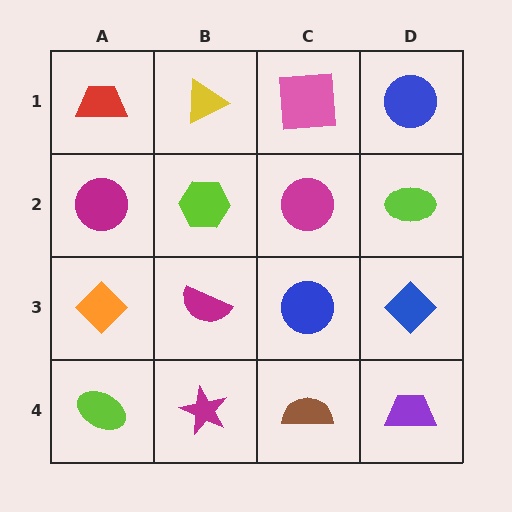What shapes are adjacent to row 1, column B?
A lime hexagon (row 2, column B), a red trapezoid (row 1, column A), a pink square (row 1, column C).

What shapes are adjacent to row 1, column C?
A magenta circle (row 2, column C), a yellow triangle (row 1, column B), a blue circle (row 1, column D).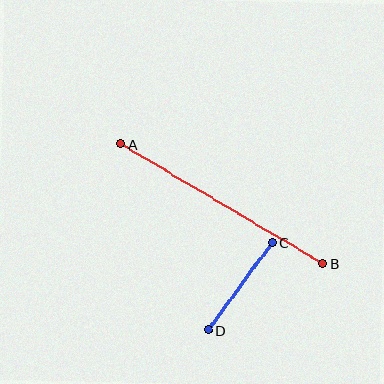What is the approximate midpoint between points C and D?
The midpoint is at approximately (240, 286) pixels.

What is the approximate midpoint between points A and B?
The midpoint is at approximately (222, 204) pixels.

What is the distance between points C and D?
The distance is approximately 108 pixels.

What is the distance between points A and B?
The distance is approximately 235 pixels.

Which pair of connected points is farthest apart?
Points A and B are farthest apart.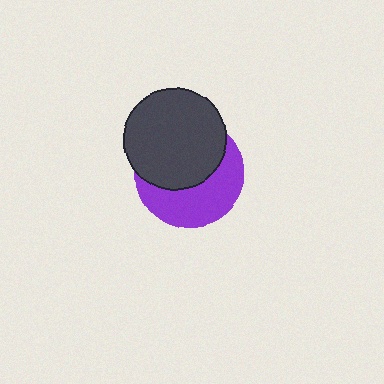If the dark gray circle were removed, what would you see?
You would see the complete purple circle.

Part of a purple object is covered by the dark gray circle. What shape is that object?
It is a circle.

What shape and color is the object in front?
The object in front is a dark gray circle.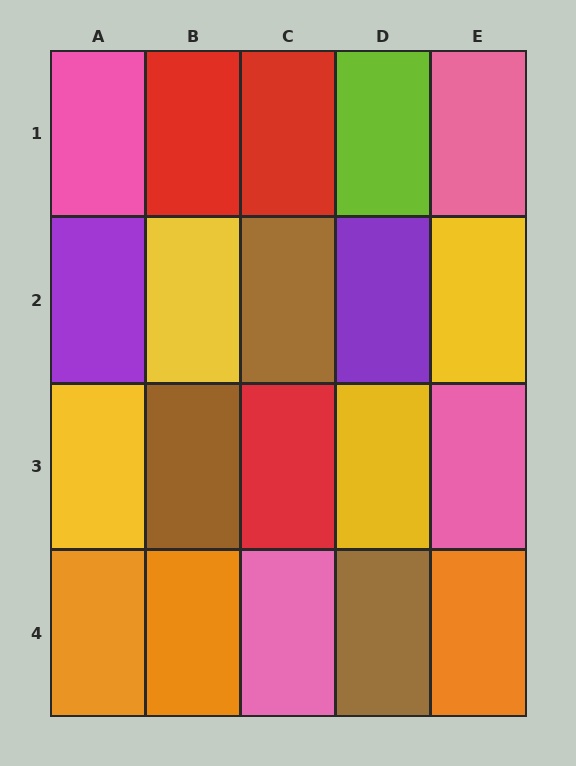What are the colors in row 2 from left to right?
Purple, yellow, brown, purple, yellow.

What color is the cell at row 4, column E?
Orange.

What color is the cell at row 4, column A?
Orange.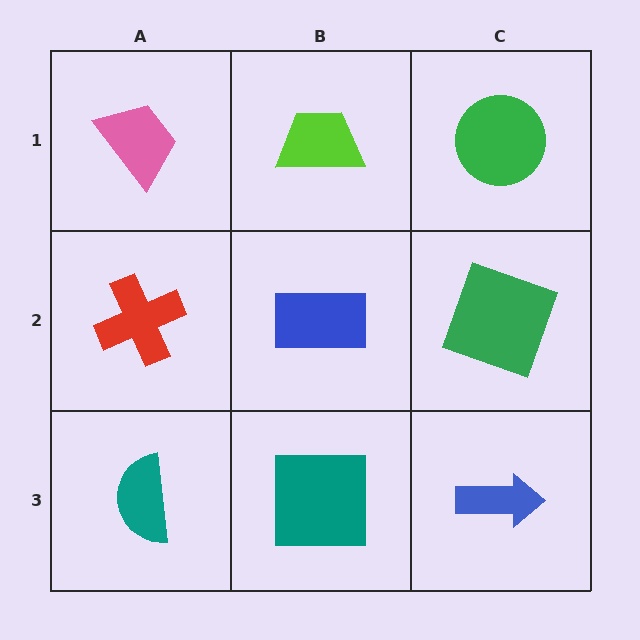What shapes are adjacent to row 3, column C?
A green square (row 2, column C), a teal square (row 3, column B).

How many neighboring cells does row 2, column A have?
3.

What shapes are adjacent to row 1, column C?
A green square (row 2, column C), a lime trapezoid (row 1, column B).